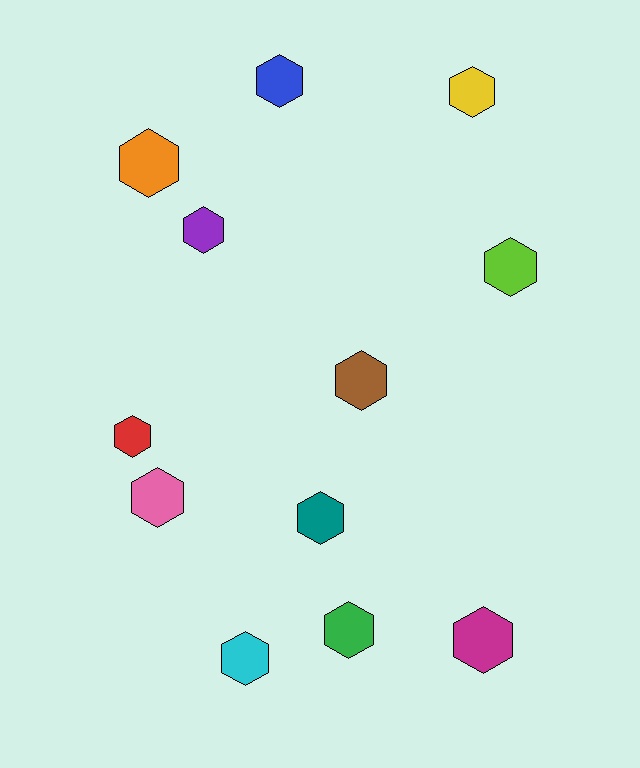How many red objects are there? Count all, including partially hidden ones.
There is 1 red object.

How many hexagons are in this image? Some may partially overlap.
There are 12 hexagons.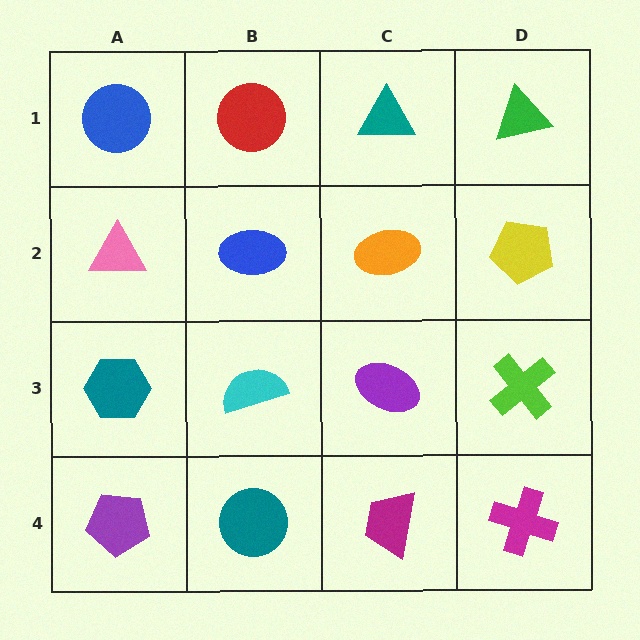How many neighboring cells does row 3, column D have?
3.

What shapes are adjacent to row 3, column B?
A blue ellipse (row 2, column B), a teal circle (row 4, column B), a teal hexagon (row 3, column A), a purple ellipse (row 3, column C).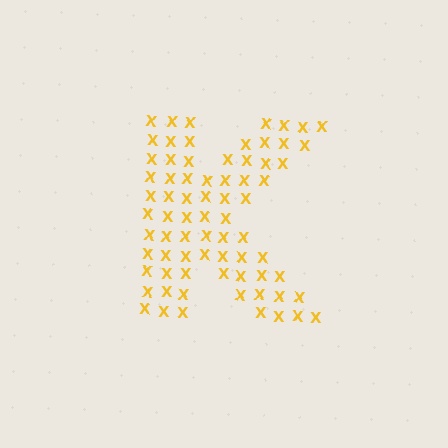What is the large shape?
The large shape is the letter K.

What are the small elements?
The small elements are letter X's.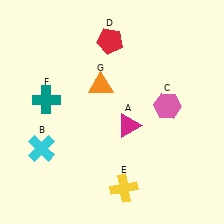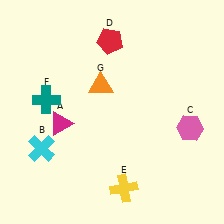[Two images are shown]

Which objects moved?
The objects that moved are: the magenta triangle (A), the pink hexagon (C).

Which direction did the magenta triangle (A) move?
The magenta triangle (A) moved left.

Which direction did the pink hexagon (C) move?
The pink hexagon (C) moved right.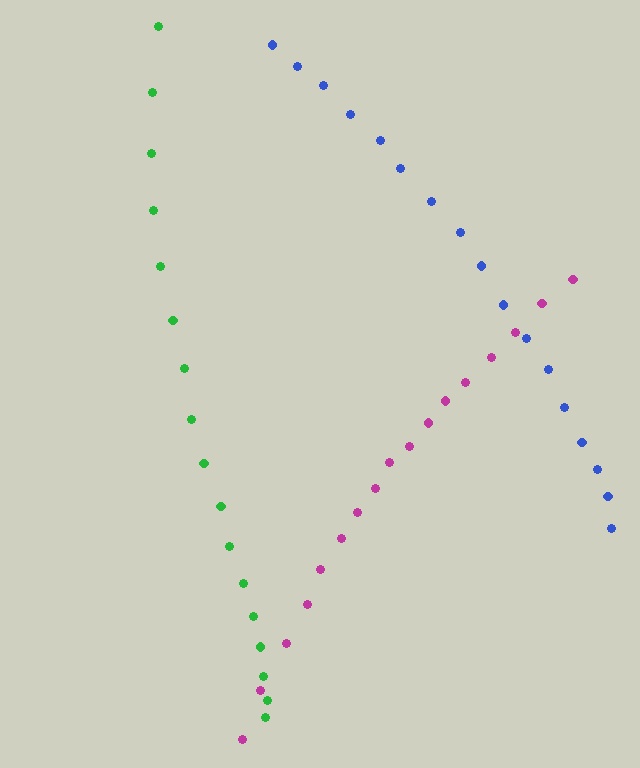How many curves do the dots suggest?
There are 3 distinct paths.